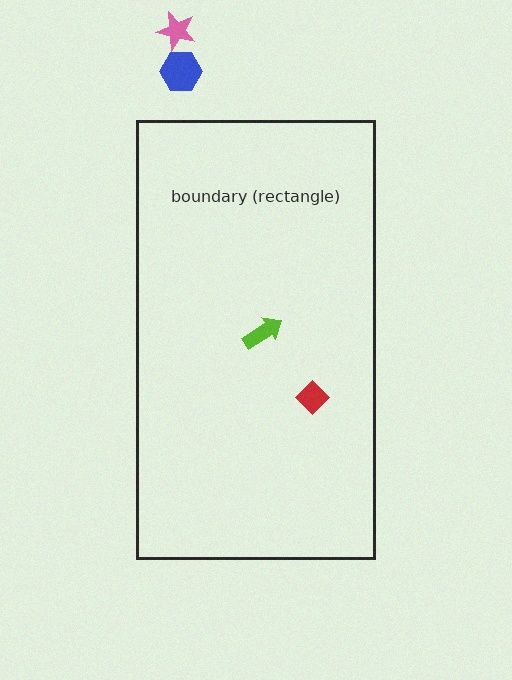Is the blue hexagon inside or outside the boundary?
Outside.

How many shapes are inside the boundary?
2 inside, 2 outside.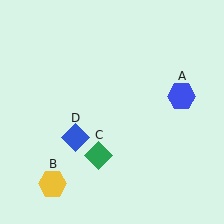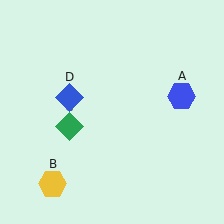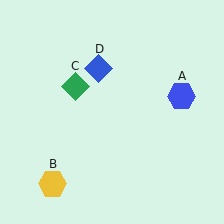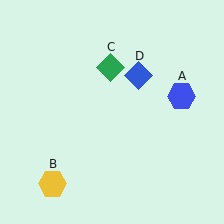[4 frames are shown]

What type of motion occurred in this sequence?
The green diamond (object C), blue diamond (object D) rotated clockwise around the center of the scene.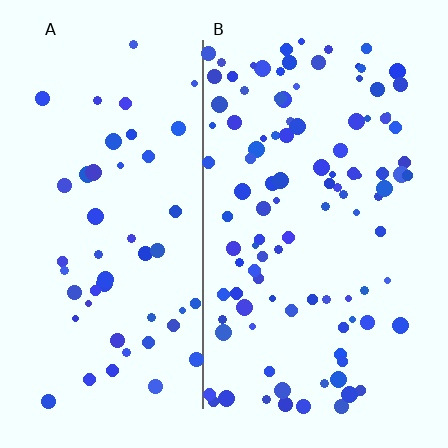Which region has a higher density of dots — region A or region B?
B (the right).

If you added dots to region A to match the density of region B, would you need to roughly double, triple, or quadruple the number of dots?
Approximately double.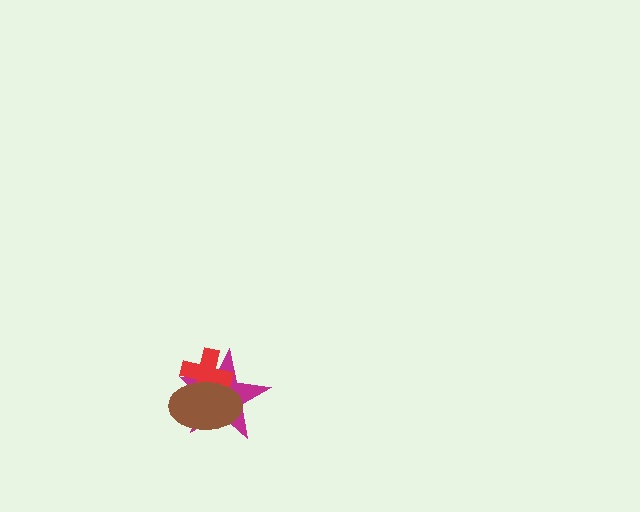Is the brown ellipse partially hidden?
No, no other shape covers it.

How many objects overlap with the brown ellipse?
2 objects overlap with the brown ellipse.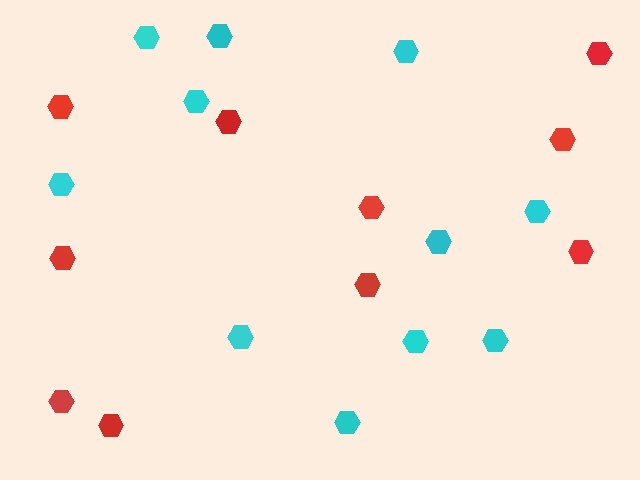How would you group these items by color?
There are 2 groups: one group of red hexagons (10) and one group of cyan hexagons (11).